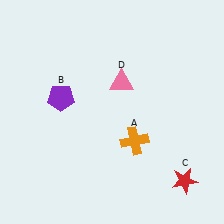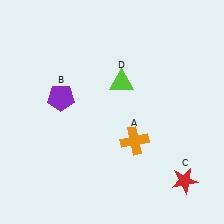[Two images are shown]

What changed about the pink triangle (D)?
In Image 1, D is pink. In Image 2, it changed to lime.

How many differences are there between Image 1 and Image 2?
There is 1 difference between the two images.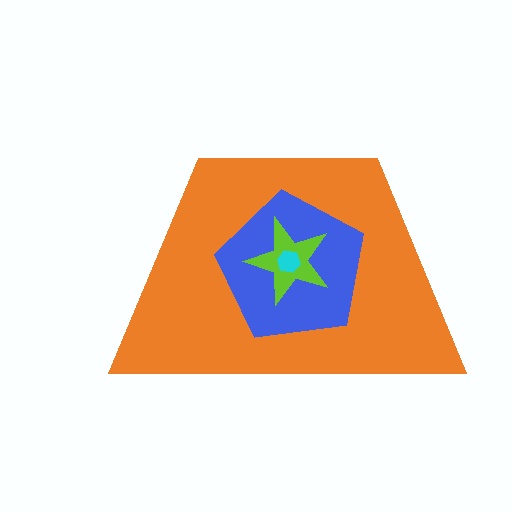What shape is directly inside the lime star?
The cyan hexagon.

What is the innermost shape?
The cyan hexagon.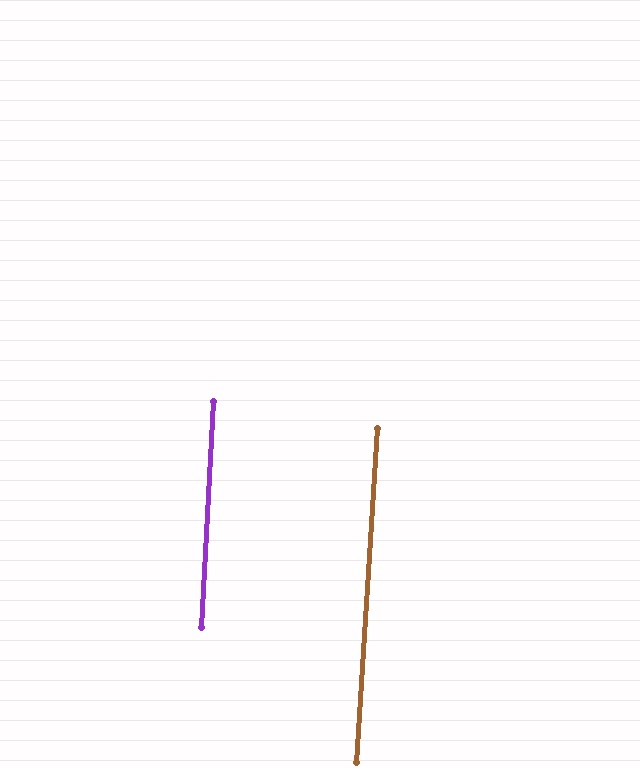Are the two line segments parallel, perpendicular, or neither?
Parallel — their directions differ by only 0.6°.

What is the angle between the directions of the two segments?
Approximately 1 degree.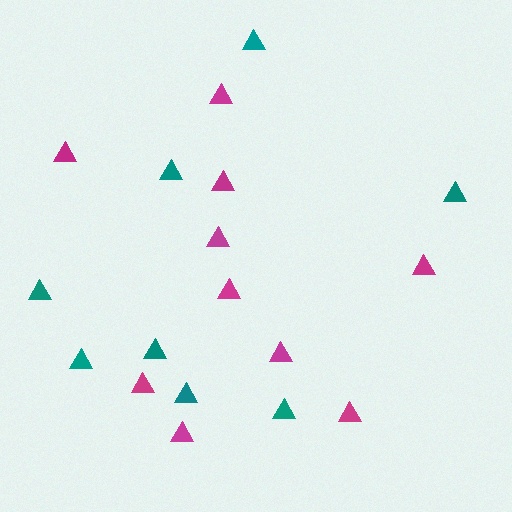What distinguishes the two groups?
There are 2 groups: one group of magenta triangles (10) and one group of teal triangles (8).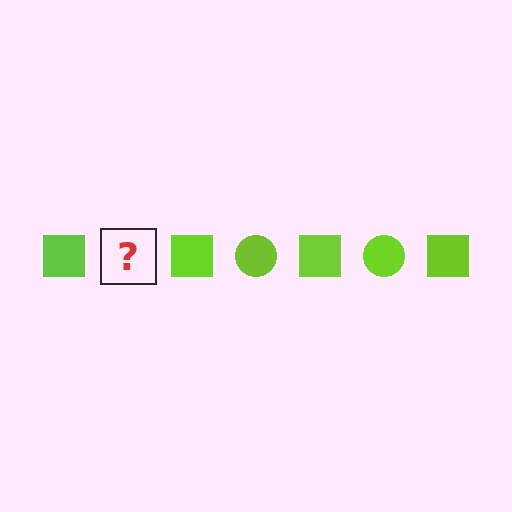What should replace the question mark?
The question mark should be replaced with a lime circle.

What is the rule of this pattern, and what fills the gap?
The rule is that the pattern cycles through square, circle shapes in lime. The gap should be filled with a lime circle.